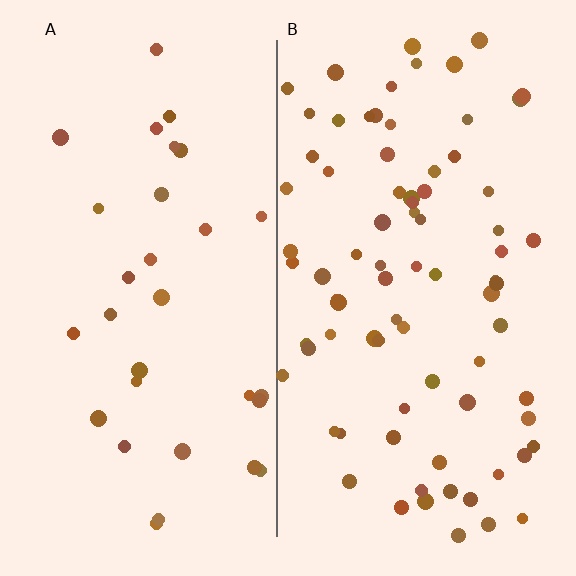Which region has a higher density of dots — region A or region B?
B (the right).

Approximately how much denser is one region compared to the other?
Approximately 2.6× — region B over region A.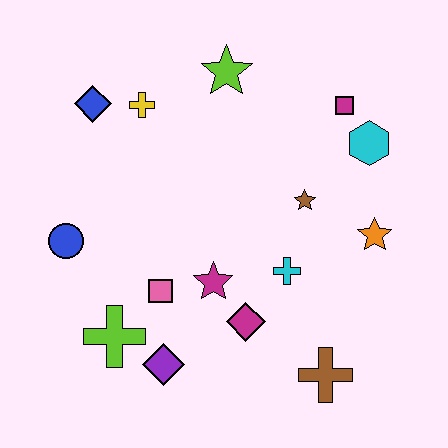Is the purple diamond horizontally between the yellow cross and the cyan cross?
Yes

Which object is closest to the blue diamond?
The yellow cross is closest to the blue diamond.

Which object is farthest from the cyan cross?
The blue diamond is farthest from the cyan cross.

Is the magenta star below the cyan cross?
Yes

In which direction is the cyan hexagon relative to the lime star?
The cyan hexagon is to the right of the lime star.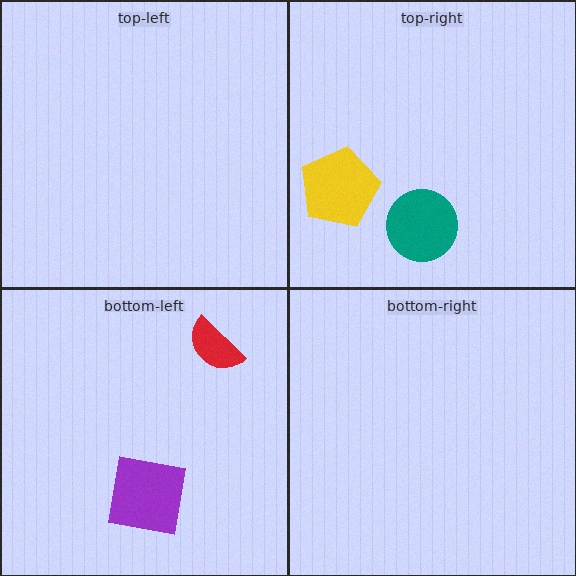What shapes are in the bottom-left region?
The red semicircle, the purple square.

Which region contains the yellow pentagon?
The top-right region.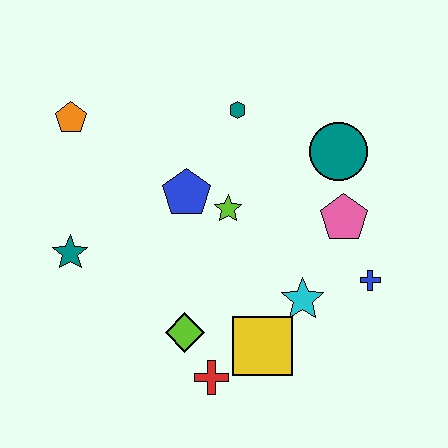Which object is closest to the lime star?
The blue pentagon is closest to the lime star.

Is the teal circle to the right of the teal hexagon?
Yes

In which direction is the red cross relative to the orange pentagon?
The red cross is below the orange pentagon.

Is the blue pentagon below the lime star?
No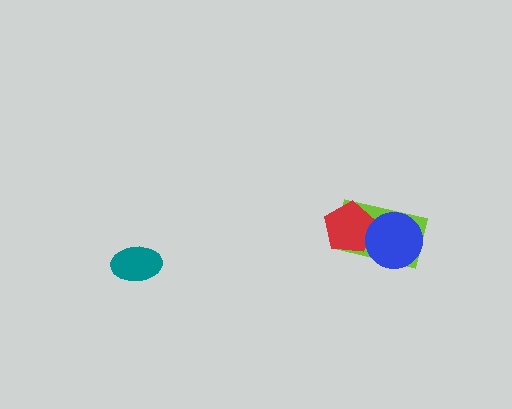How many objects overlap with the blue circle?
2 objects overlap with the blue circle.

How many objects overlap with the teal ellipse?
0 objects overlap with the teal ellipse.